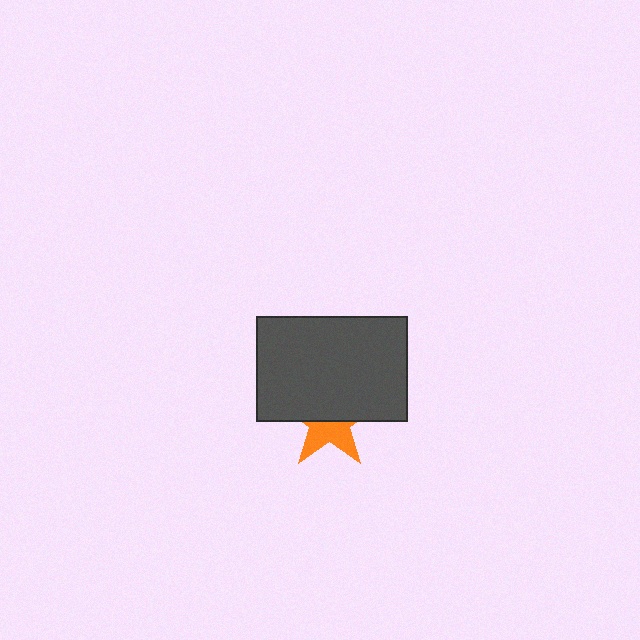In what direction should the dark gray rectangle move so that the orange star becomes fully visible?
The dark gray rectangle should move up. That is the shortest direction to clear the overlap and leave the orange star fully visible.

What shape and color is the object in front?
The object in front is a dark gray rectangle.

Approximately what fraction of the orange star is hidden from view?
Roughly 56% of the orange star is hidden behind the dark gray rectangle.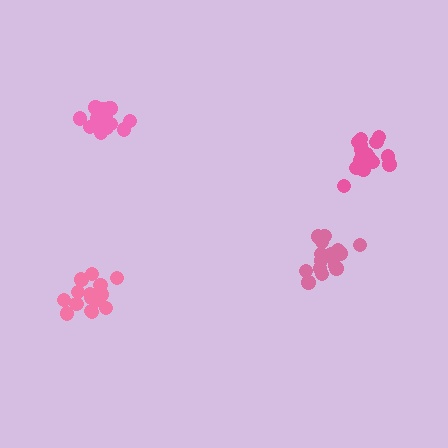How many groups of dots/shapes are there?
There are 4 groups.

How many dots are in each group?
Group 1: 16 dots, Group 2: 16 dots, Group 3: 18 dots, Group 4: 17 dots (67 total).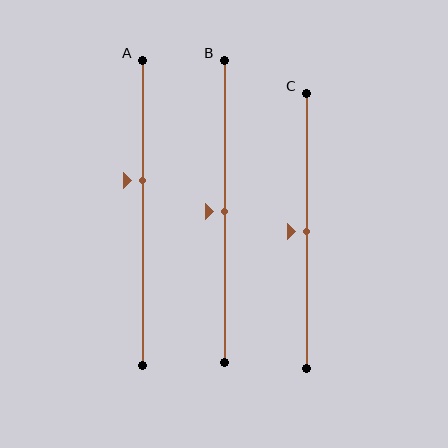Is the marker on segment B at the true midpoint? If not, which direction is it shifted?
Yes, the marker on segment B is at the true midpoint.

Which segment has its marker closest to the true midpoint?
Segment B has its marker closest to the true midpoint.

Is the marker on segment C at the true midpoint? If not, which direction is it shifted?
Yes, the marker on segment C is at the true midpoint.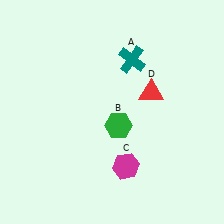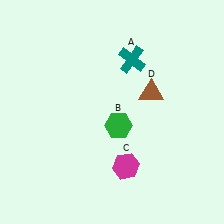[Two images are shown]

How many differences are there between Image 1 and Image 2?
There is 1 difference between the two images.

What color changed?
The triangle (D) changed from red in Image 1 to brown in Image 2.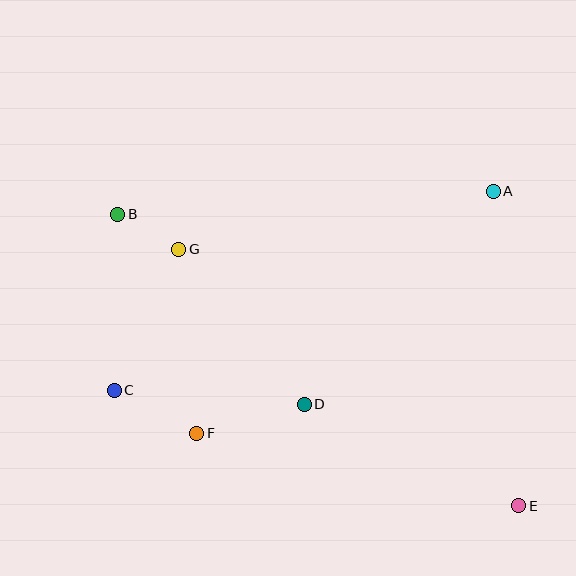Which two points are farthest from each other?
Points B and E are farthest from each other.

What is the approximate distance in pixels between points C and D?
The distance between C and D is approximately 191 pixels.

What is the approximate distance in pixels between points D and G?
The distance between D and G is approximately 200 pixels.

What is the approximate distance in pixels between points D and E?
The distance between D and E is approximately 237 pixels.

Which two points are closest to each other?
Points B and G are closest to each other.